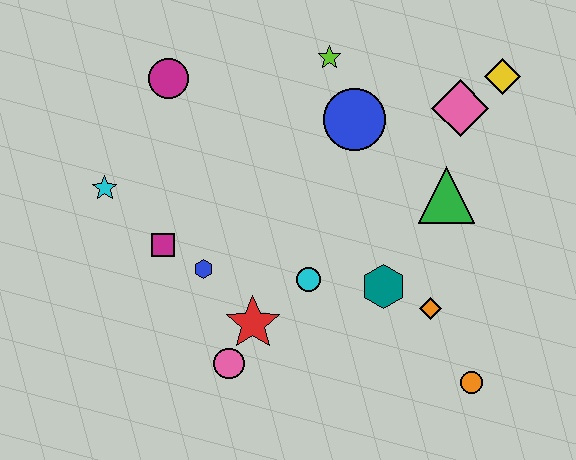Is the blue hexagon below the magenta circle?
Yes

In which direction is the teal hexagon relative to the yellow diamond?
The teal hexagon is below the yellow diamond.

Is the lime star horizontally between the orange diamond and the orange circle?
No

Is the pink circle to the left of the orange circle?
Yes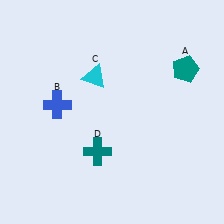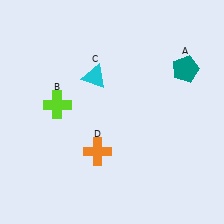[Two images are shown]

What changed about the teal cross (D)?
In Image 1, D is teal. In Image 2, it changed to orange.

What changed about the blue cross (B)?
In Image 1, B is blue. In Image 2, it changed to lime.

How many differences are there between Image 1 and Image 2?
There are 2 differences between the two images.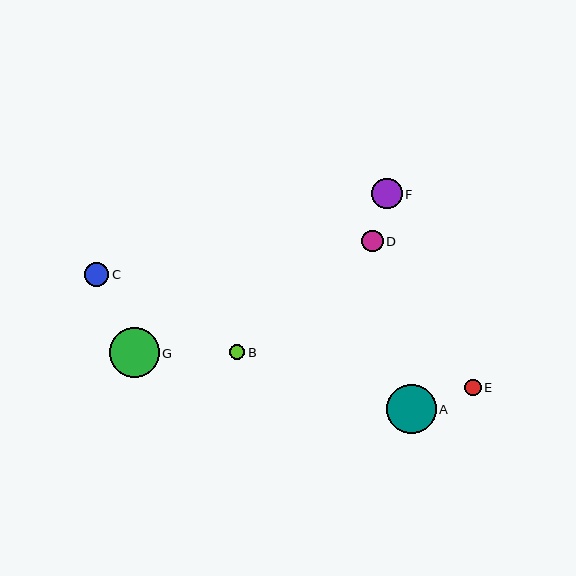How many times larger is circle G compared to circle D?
Circle G is approximately 2.4 times the size of circle D.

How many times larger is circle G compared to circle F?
Circle G is approximately 1.6 times the size of circle F.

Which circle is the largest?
Circle G is the largest with a size of approximately 50 pixels.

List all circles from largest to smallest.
From largest to smallest: G, A, F, C, D, E, B.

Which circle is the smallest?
Circle B is the smallest with a size of approximately 16 pixels.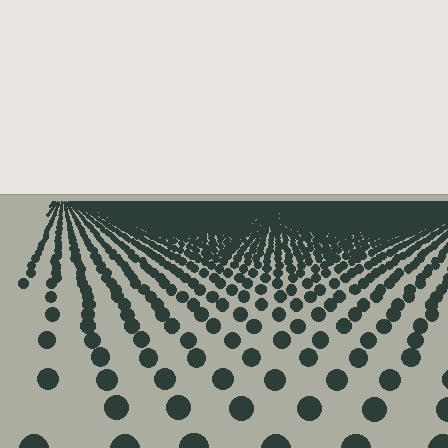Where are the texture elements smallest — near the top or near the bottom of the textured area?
Near the top.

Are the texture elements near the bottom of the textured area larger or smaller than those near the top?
Larger. Near the bottom, elements are closer to the viewer and appear at a bigger on-screen size.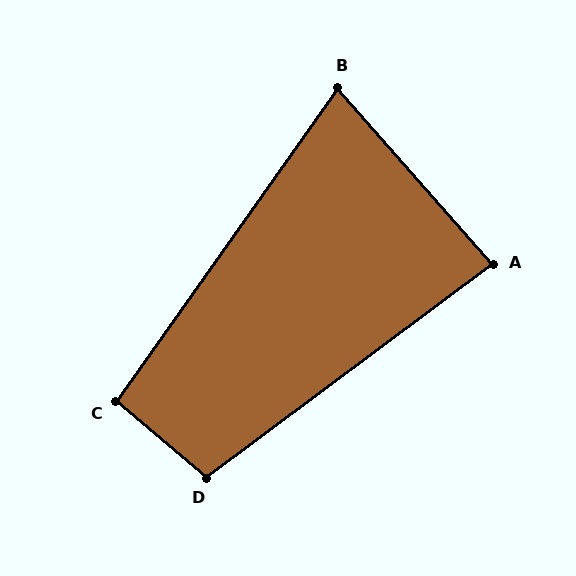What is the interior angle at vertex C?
Approximately 95 degrees (approximately right).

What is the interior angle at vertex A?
Approximately 85 degrees (approximately right).